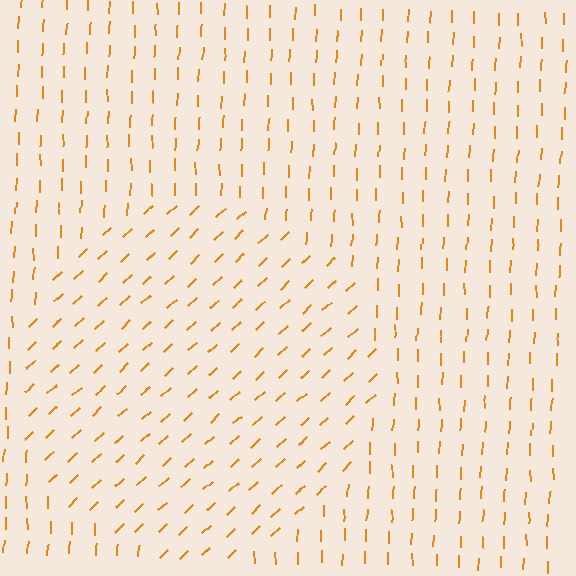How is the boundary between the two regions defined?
The boundary is defined purely by a change in line orientation (approximately 45 degrees difference). All lines are the same color and thickness.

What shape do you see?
I see a circle.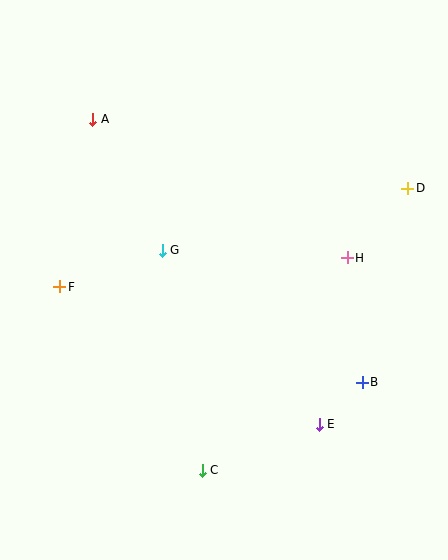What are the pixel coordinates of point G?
Point G is at (162, 250).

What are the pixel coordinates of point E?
Point E is at (319, 424).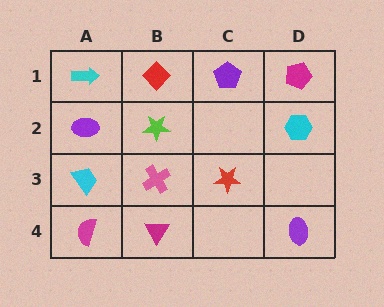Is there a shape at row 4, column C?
No, that cell is empty.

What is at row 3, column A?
A cyan trapezoid.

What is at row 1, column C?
A purple pentagon.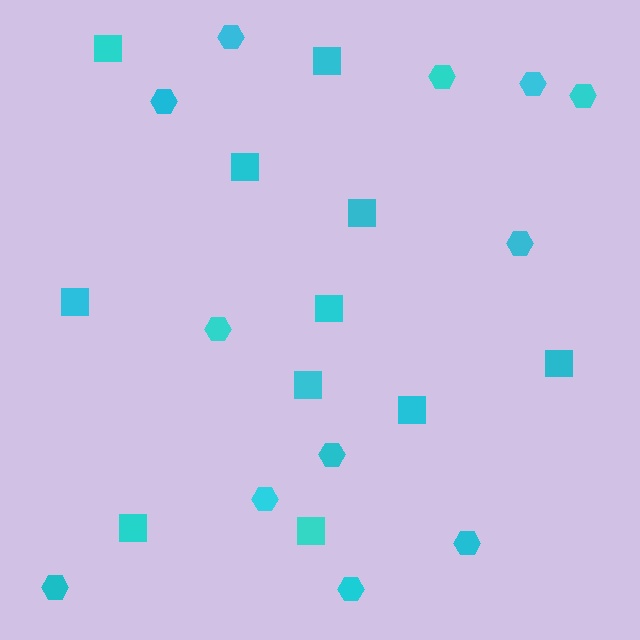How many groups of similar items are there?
There are 2 groups: one group of squares (11) and one group of hexagons (12).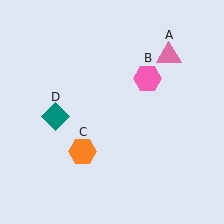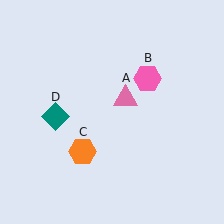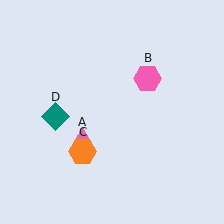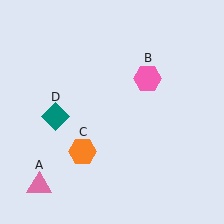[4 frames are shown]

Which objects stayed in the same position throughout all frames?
Pink hexagon (object B) and orange hexagon (object C) and teal diamond (object D) remained stationary.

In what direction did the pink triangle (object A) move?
The pink triangle (object A) moved down and to the left.